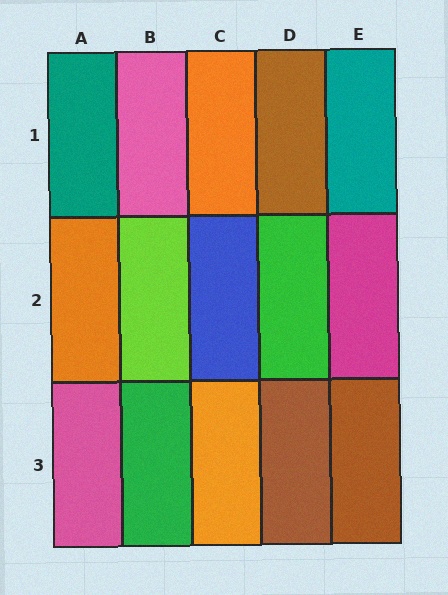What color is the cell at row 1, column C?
Orange.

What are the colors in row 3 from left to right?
Pink, green, orange, brown, brown.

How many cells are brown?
3 cells are brown.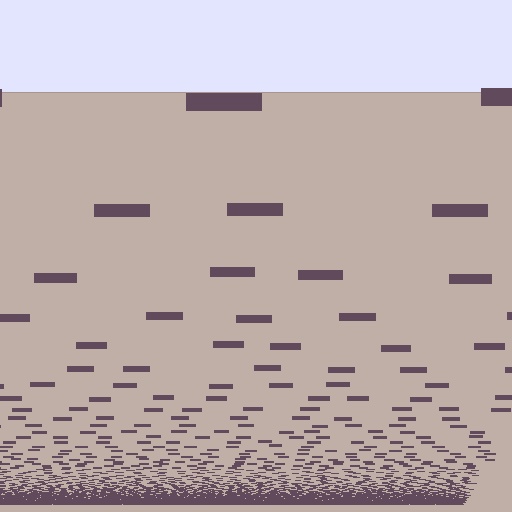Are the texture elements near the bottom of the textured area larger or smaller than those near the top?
Smaller. The gradient is inverted — elements near the bottom are smaller and denser.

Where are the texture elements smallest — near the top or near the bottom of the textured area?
Near the bottom.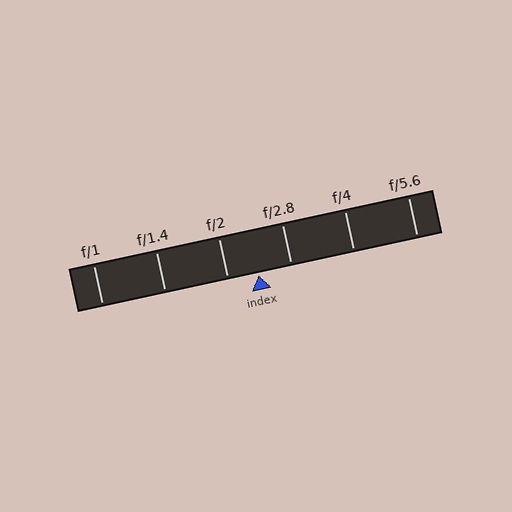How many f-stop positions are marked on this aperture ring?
There are 6 f-stop positions marked.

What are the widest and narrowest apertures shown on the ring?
The widest aperture shown is f/1 and the narrowest is f/5.6.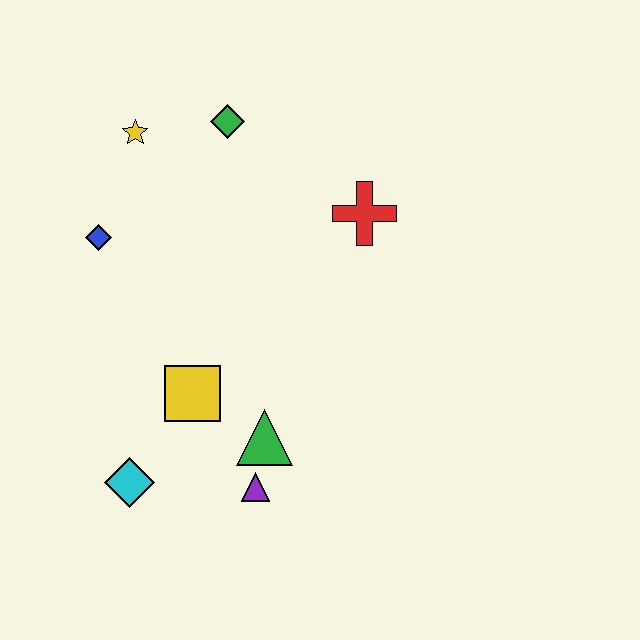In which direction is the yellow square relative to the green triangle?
The yellow square is to the left of the green triangle.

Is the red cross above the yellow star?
No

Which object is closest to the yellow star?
The green diamond is closest to the yellow star.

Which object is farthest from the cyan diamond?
The green diamond is farthest from the cyan diamond.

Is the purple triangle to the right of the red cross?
No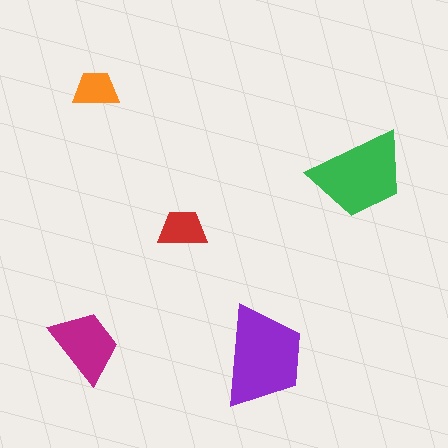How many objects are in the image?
There are 5 objects in the image.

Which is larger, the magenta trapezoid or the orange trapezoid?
The magenta one.